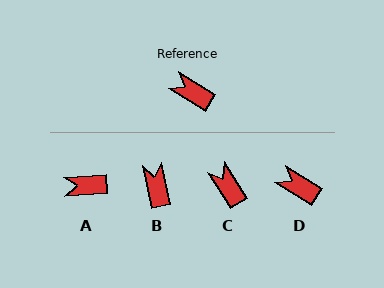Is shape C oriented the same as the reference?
No, it is off by about 26 degrees.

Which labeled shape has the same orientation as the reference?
D.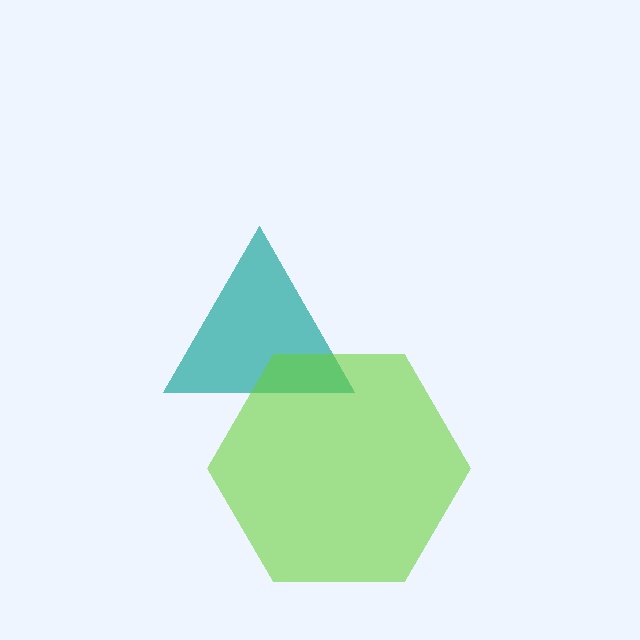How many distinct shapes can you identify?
There are 2 distinct shapes: a teal triangle, a lime hexagon.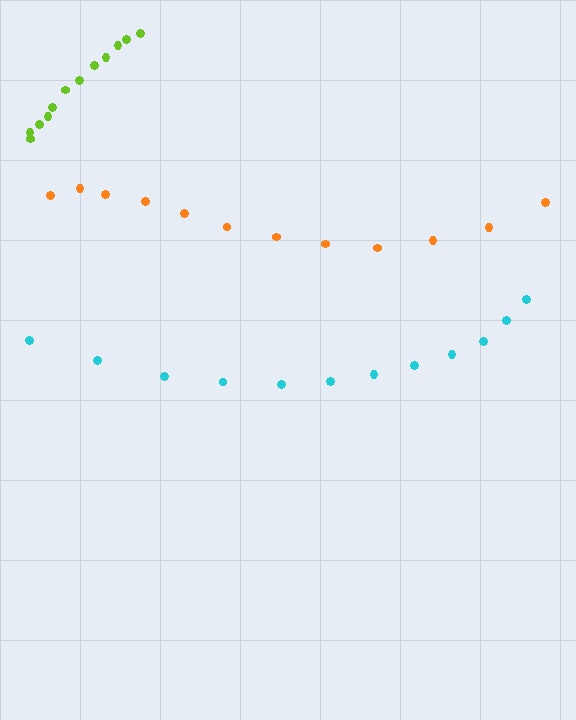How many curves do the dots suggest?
There are 3 distinct paths.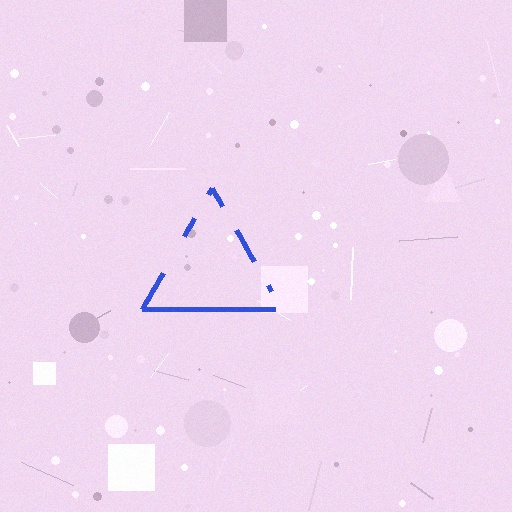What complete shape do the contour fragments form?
The contour fragments form a triangle.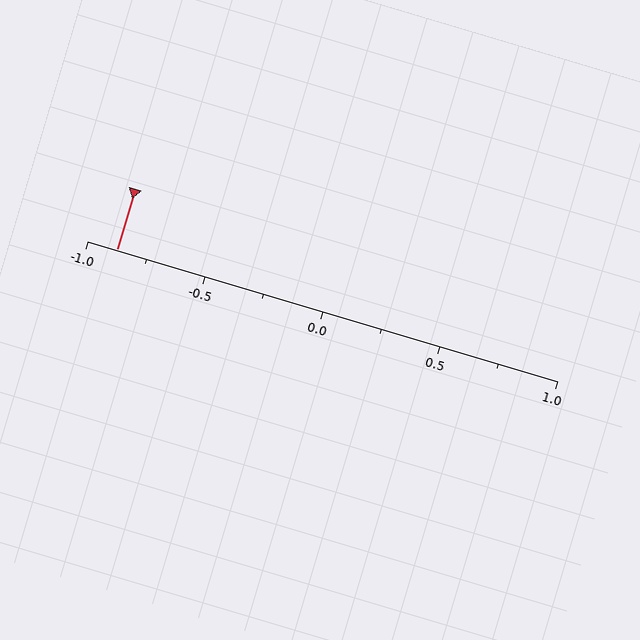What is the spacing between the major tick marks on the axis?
The major ticks are spaced 0.5 apart.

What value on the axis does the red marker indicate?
The marker indicates approximately -0.88.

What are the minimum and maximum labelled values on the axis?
The axis runs from -1.0 to 1.0.